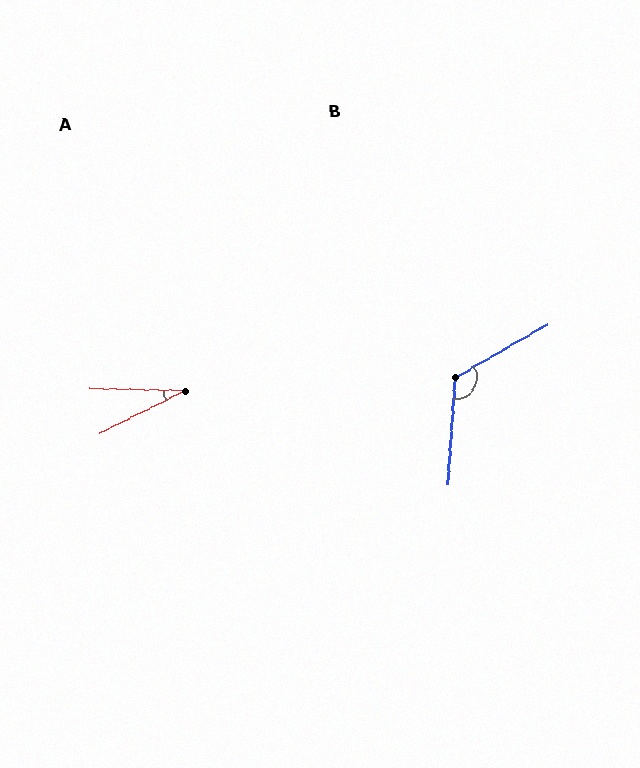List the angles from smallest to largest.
A (28°), B (124°).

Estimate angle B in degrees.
Approximately 124 degrees.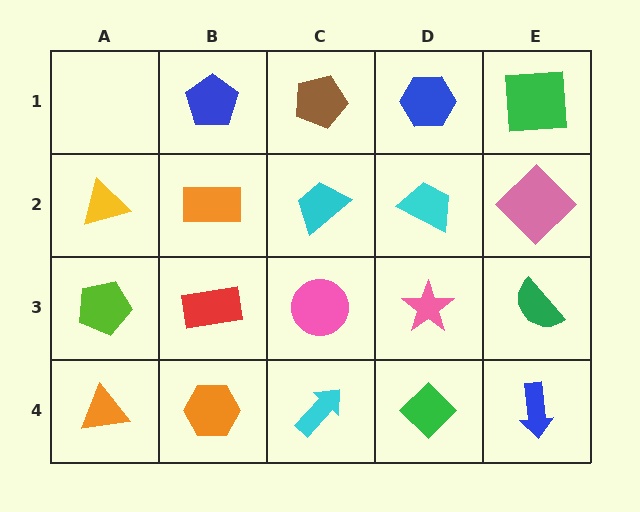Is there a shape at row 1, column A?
No, that cell is empty.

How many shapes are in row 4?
5 shapes.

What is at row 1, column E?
A green square.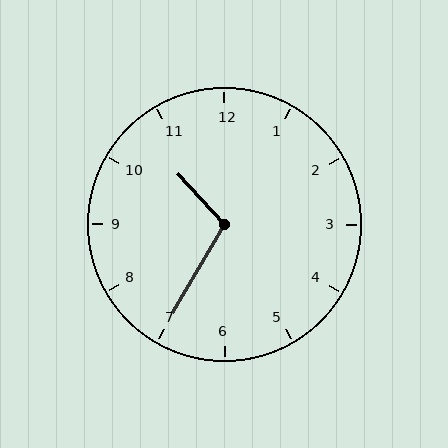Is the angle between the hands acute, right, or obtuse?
It is obtuse.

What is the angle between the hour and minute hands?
Approximately 108 degrees.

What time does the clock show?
10:35.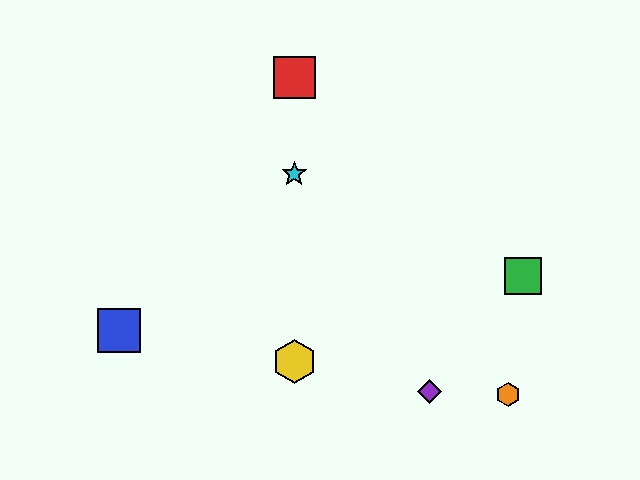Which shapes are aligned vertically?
The red square, the yellow hexagon, the cyan star are aligned vertically.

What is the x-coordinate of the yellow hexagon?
The yellow hexagon is at x≈294.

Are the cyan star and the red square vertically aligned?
Yes, both are at x≈294.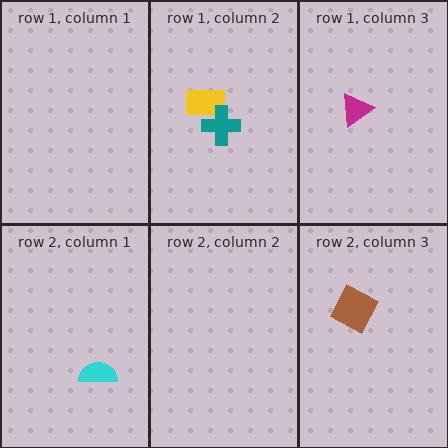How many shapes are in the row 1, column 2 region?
2.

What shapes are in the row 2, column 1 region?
The cyan semicircle.